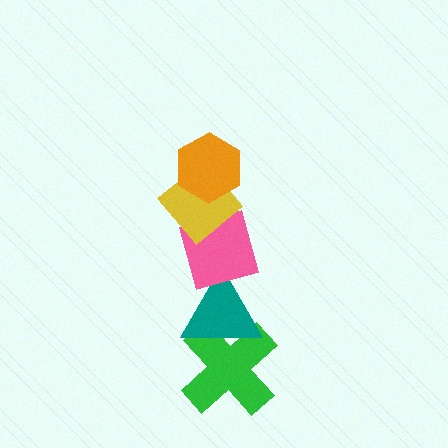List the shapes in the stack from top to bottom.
From top to bottom: the orange hexagon, the yellow diamond, the pink diamond, the teal triangle, the green cross.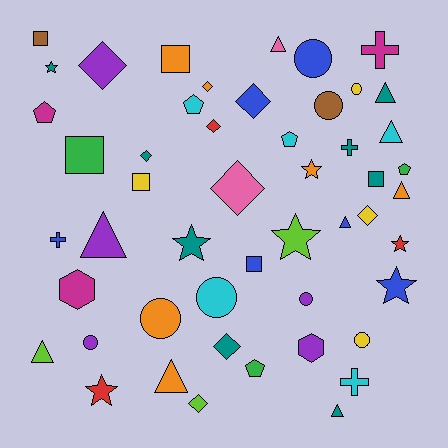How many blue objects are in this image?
There are 6 blue objects.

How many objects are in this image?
There are 50 objects.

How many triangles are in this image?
There are 9 triangles.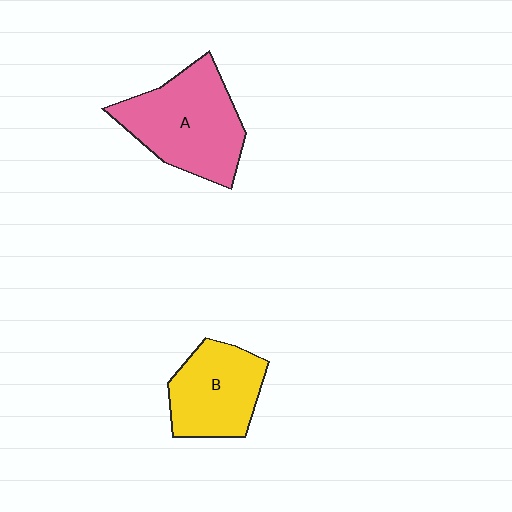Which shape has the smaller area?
Shape B (yellow).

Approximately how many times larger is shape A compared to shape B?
Approximately 1.3 times.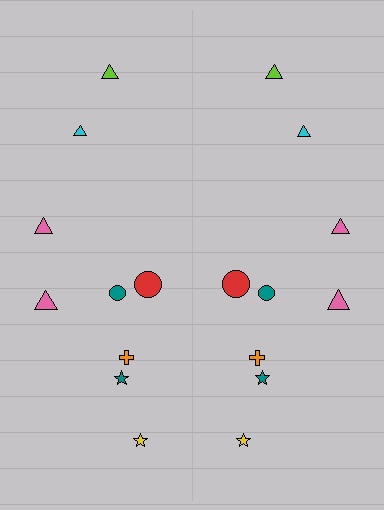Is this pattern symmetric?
Yes, this pattern has bilateral (reflection) symmetry.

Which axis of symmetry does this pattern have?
The pattern has a vertical axis of symmetry running through the center of the image.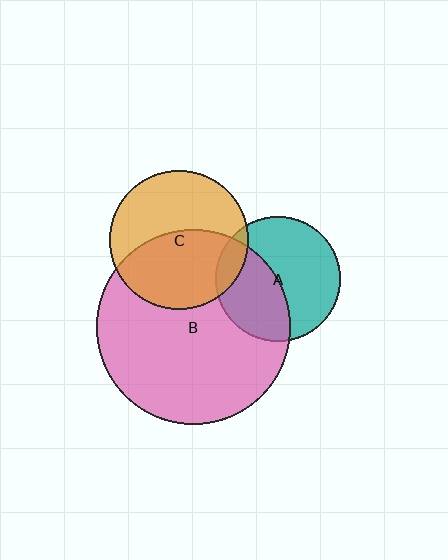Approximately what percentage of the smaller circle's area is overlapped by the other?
Approximately 50%.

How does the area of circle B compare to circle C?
Approximately 2.0 times.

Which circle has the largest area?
Circle B (pink).